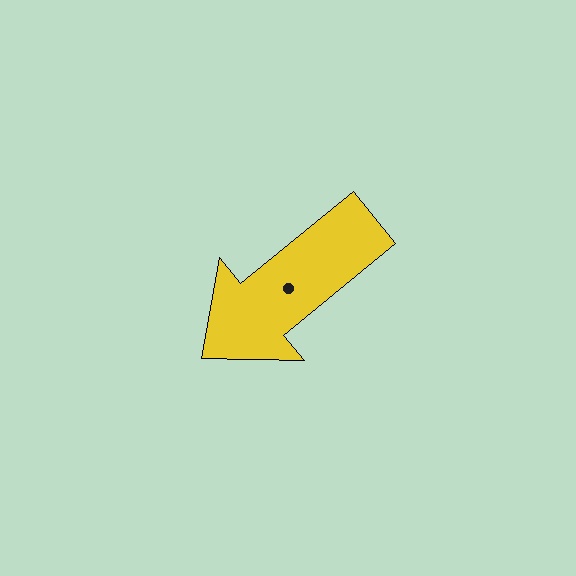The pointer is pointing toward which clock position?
Roughly 8 o'clock.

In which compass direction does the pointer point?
Southwest.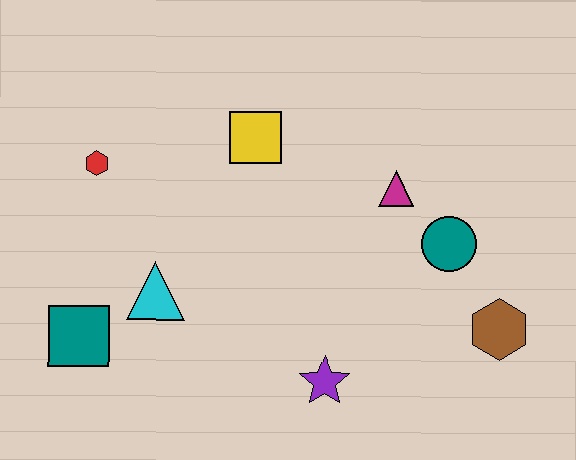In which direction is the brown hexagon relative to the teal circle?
The brown hexagon is below the teal circle.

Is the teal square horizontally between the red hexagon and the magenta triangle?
No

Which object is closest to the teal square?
The cyan triangle is closest to the teal square.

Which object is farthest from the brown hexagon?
The red hexagon is farthest from the brown hexagon.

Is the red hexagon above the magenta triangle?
Yes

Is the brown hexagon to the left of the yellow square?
No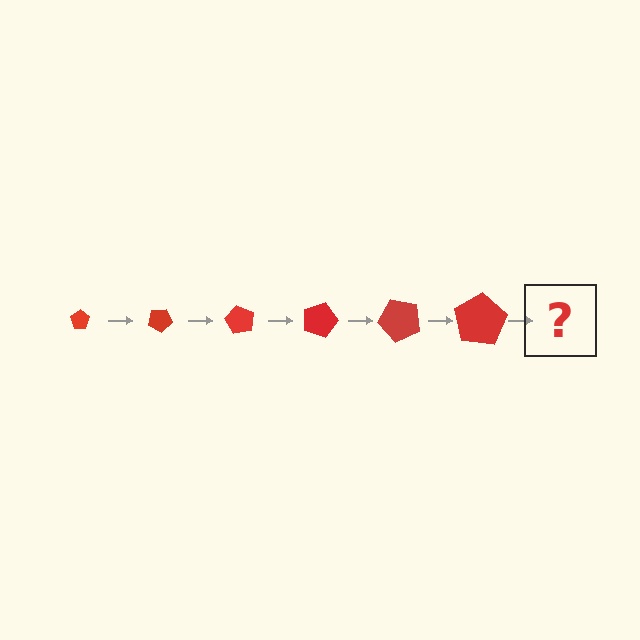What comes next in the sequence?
The next element should be a pentagon, larger than the previous one and rotated 180 degrees from the start.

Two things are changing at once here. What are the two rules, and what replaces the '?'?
The two rules are that the pentagon grows larger each step and it rotates 30 degrees each step. The '?' should be a pentagon, larger than the previous one and rotated 180 degrees from the start.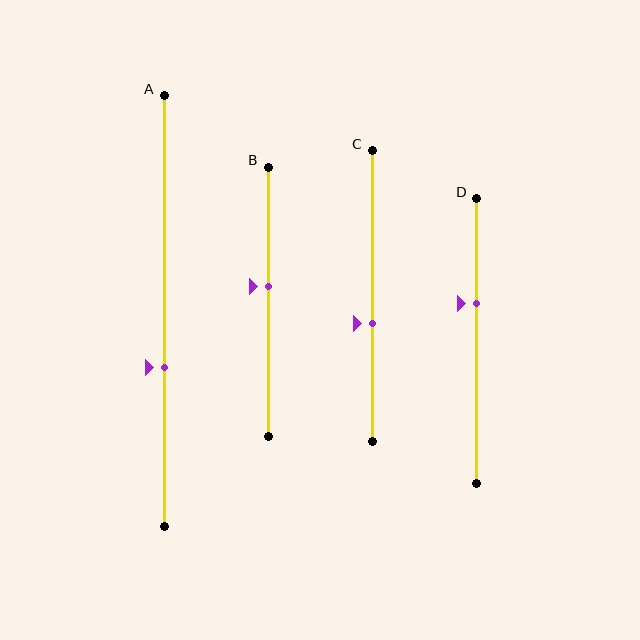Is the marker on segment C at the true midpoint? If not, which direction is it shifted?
No, the marker on segment C is shifted downward by about 10% of the segment length.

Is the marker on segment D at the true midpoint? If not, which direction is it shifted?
No, the marker on segment D is shifted upward by about 13% of the segment length.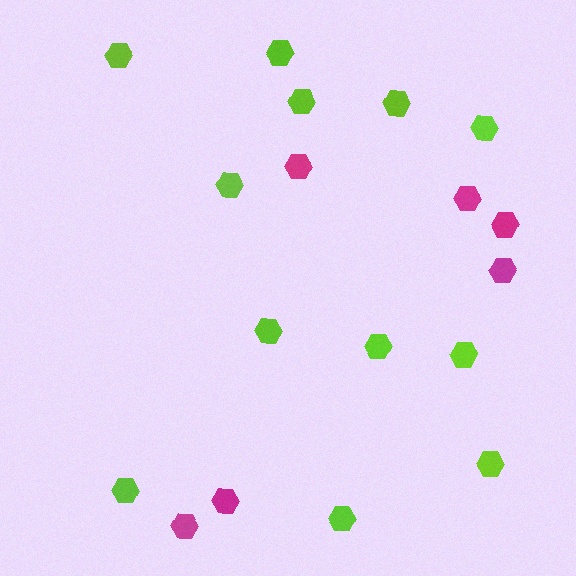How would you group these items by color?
There are 2 groups: one group of magenta hexagons (6) and one group of lime hexagons (12).